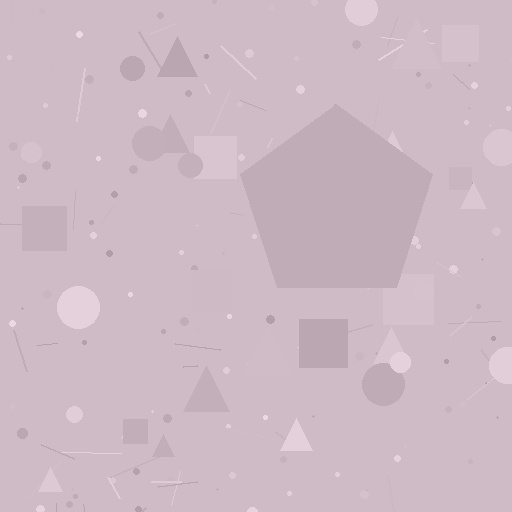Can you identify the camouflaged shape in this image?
The camouflaged shape is a pentagon.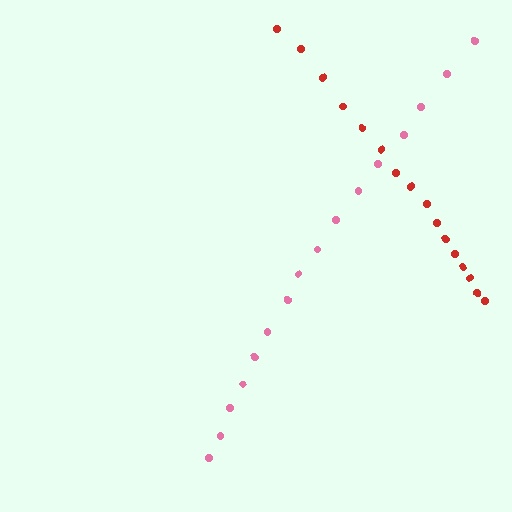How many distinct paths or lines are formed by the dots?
There are 2 distinct paths.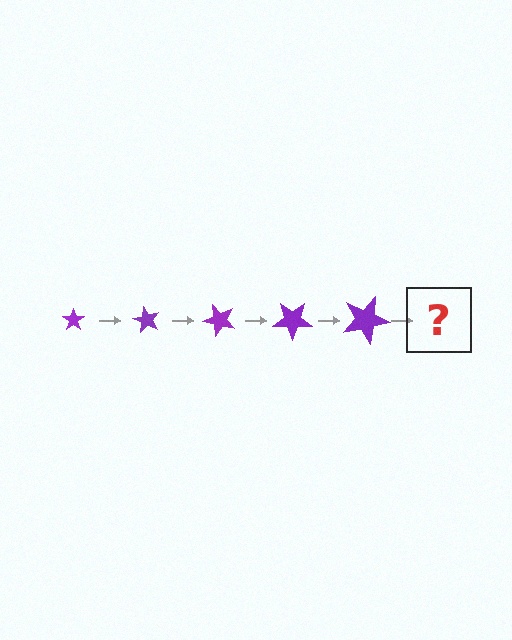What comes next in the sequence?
The next element should be a star, larger than the previous one and rotated 300 degrees from the start.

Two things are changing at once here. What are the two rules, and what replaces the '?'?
The two rules are that the star grows larger each step and it rotates 60 degrees each step. The '?' should be a star, larger than the previous one and rotated 300 degrees from the start.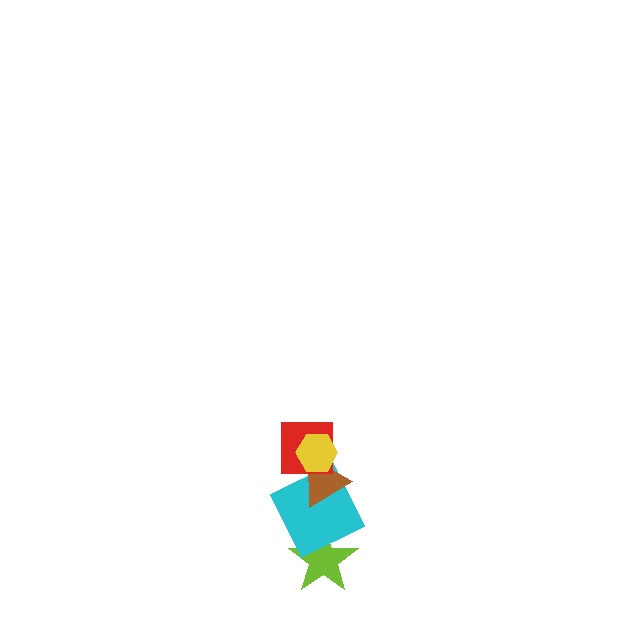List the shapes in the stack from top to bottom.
From top to bottom: the yellow hexagon, the red square, the brown triangle, the cyan square, the lime star.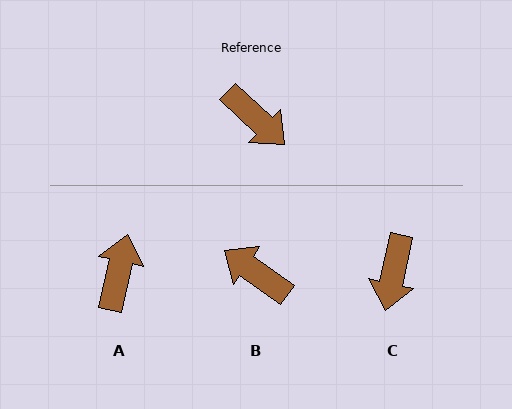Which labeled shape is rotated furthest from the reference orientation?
B, about 172 degrees away.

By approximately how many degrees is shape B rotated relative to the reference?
Approximately 172 degrees clockwise.